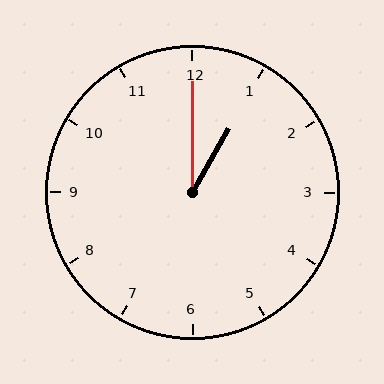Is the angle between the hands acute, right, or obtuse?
It is acute.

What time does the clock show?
1:00.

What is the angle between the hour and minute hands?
Approximately 30 degrees.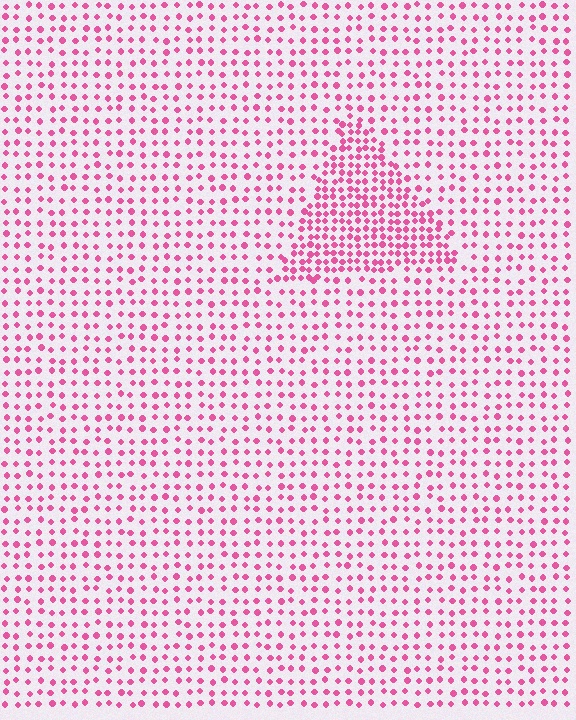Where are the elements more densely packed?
The elements are more densely packed inside the triangle boundary.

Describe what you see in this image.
The image contains small pink elements arranged at two different densities. A triangle-shaped region is visible where the elements are more densely packed than the surrounding area.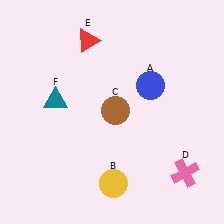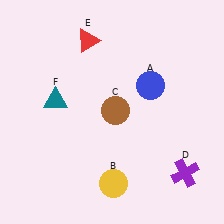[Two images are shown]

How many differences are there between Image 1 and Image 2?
There is 1 difference between the two images.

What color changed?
The cross (D) changed from pink in Image 1 to purple in Image 2.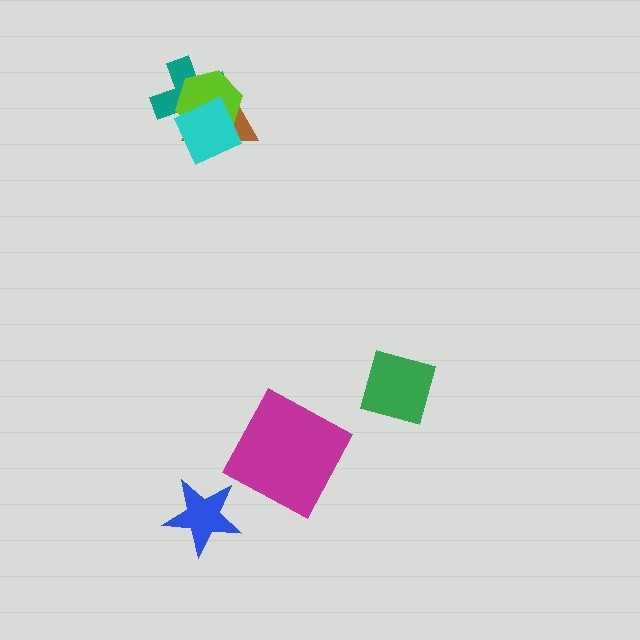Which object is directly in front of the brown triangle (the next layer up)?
The lime hexagon is directly in front of the brown triangle.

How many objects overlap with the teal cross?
3 objects overlap with the teal cross.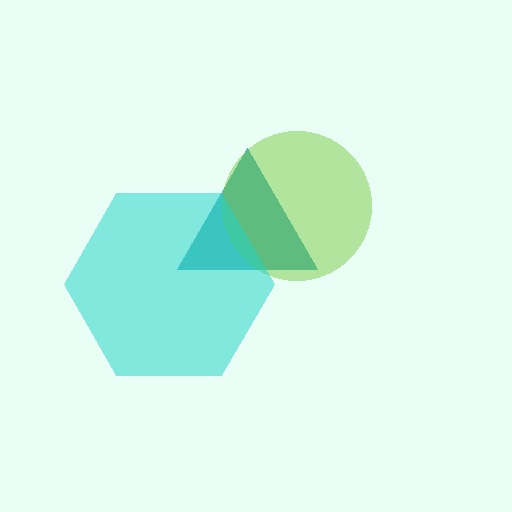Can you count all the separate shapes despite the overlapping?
Yes, there are 3 separate shapes.